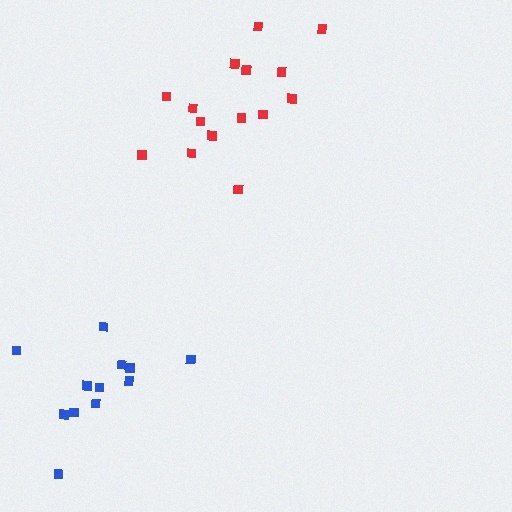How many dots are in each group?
Group 1: 15 dots, Group 2: 12 dots (27 total).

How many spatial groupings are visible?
There are 2 spatial groupings.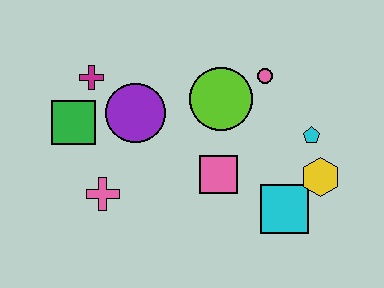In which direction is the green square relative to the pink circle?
The green square is to the left of the pink circle.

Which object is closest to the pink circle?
The lime circle is closest to the pink circle.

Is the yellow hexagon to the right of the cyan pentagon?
Yes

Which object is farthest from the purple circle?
The yellow hexagon is farthest from the purple circle.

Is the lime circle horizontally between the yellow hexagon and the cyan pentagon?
No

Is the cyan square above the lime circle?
No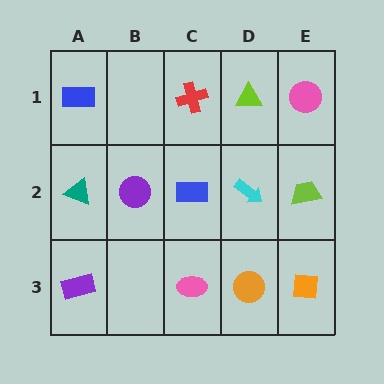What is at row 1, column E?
A pink circle.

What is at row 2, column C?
A blue rectangle.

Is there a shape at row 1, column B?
No, that cell is empty.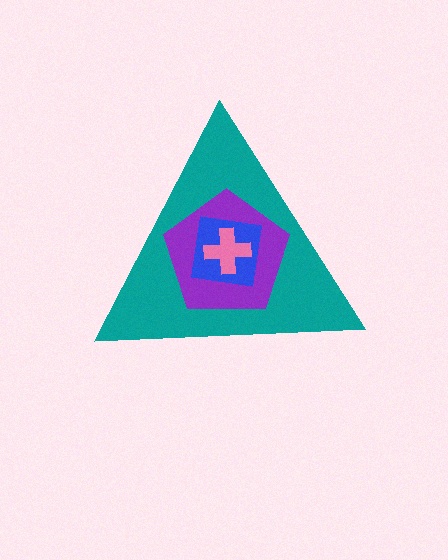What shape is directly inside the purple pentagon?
The blue square.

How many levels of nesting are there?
4.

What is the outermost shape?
The teal triangle.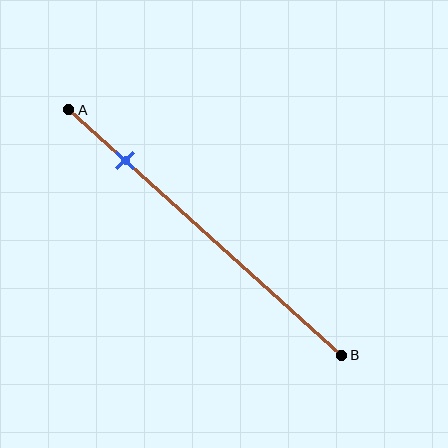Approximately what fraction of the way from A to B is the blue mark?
The blue mark is approximately 20% of the way from A to B.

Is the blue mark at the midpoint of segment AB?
No, the mark is at about 20% from A, not at the 50% midpoint.